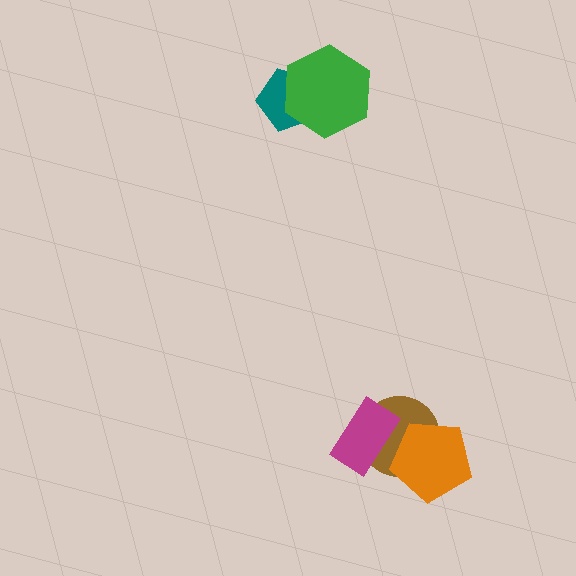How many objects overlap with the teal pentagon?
1 object overlaps with the teal pentagon.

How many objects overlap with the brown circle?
2 objects overlap with the brown circle.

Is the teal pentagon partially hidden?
Yes, it is partially covered by another shape.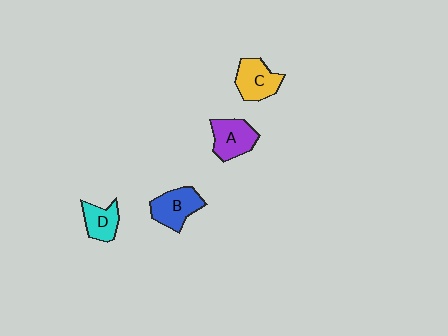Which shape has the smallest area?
Shape D (cyan).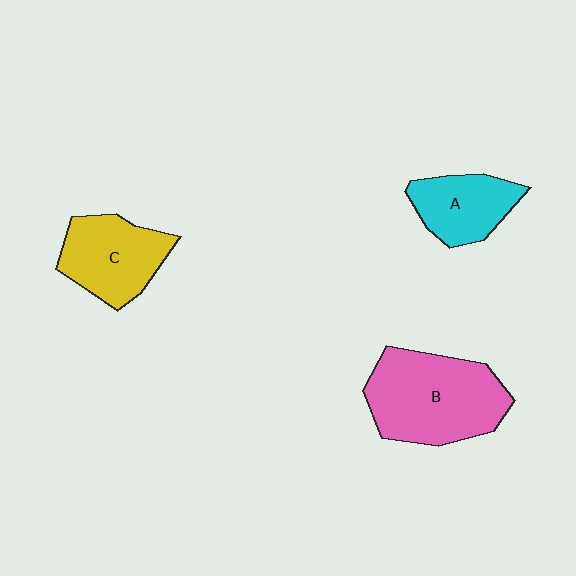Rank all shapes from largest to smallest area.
From largest to smallest: B (pink), C (yellow), A (cyan).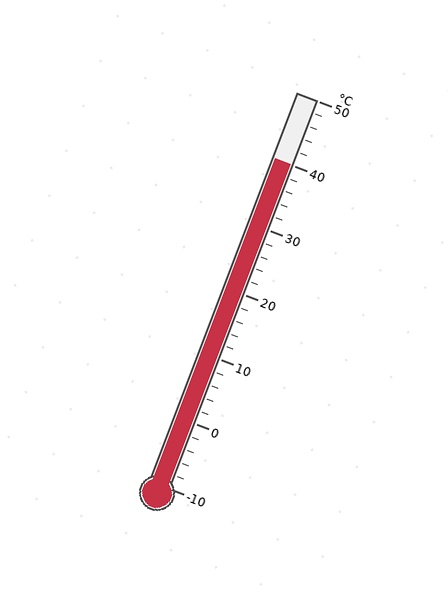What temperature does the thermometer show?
The thermometer shows approximately 40°C.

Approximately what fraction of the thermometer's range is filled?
The thermometer is filled to approximately 85% of its range.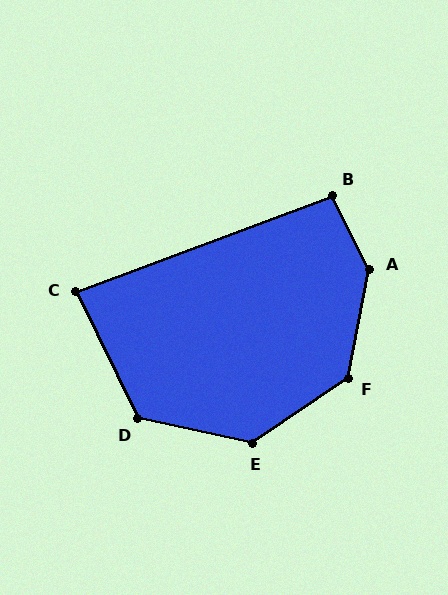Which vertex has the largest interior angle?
A, at approximately 142 degrees.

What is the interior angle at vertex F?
Approximately 135 degrees (obtuse).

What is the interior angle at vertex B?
Approximately 97 degrees (obtuse).